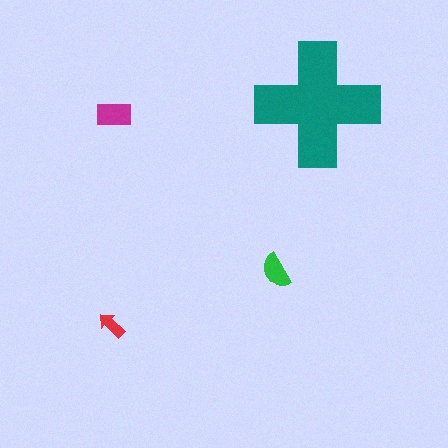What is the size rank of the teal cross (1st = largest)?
1st.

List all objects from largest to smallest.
The teal cross, the magenta rectangle, the green semicircle, the red arrow.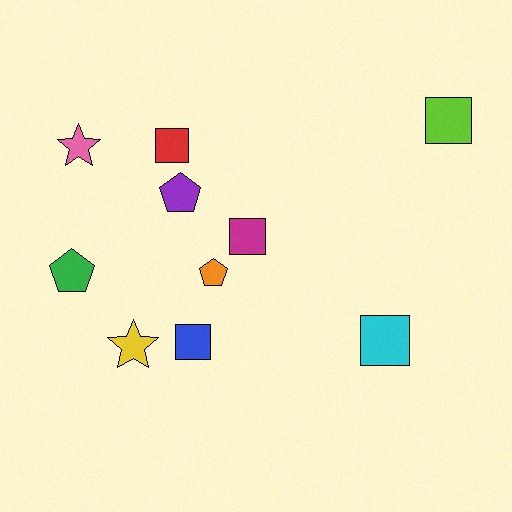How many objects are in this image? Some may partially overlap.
There are 10 objects.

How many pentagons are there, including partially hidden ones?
There are 3 pentagons.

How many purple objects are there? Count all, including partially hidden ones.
There is 1 purple object.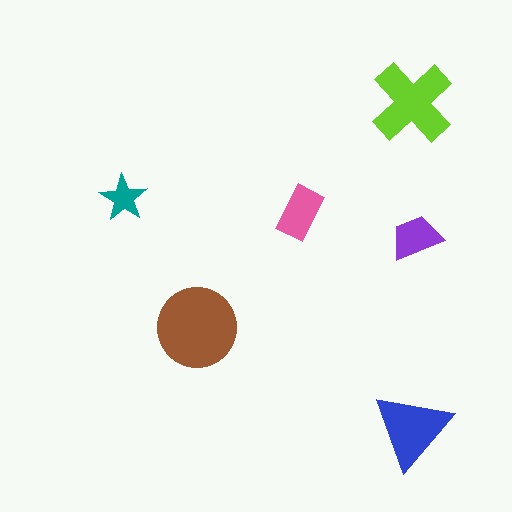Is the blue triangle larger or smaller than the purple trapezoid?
Larger.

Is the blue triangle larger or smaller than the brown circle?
Smaller.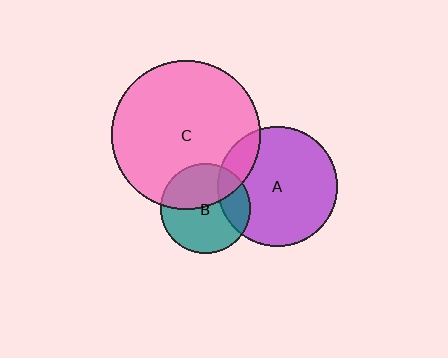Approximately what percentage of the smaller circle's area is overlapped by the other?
Approximately 25%.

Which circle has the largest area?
Circle C (pink).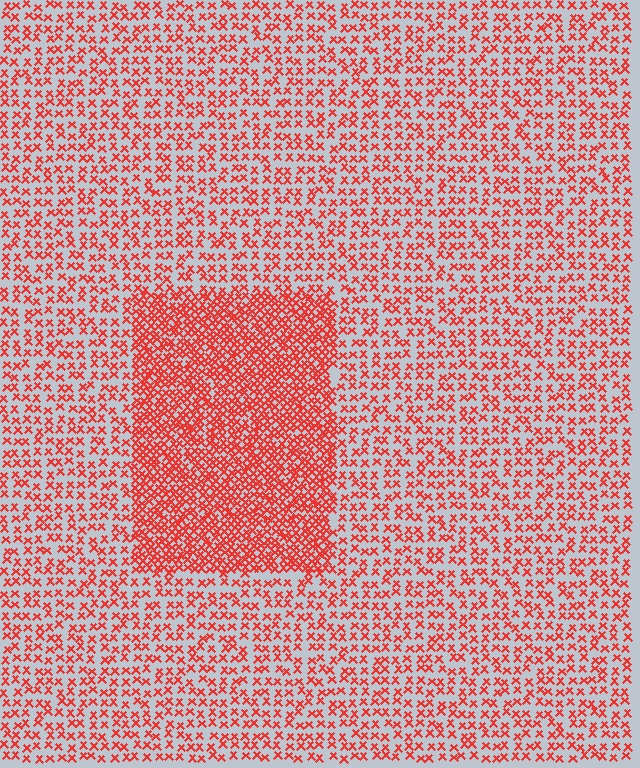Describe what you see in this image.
The image contains small red elements arranged at two different densities. A rectangle-shaped region is visible where the elements are more densely packed than the surrounding area.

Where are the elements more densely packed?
The elements are more densely packed inside the rectangle boundary.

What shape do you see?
I see a rectangle.